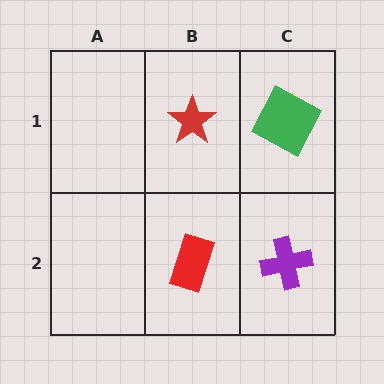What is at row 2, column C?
A purple cross.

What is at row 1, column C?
A green square.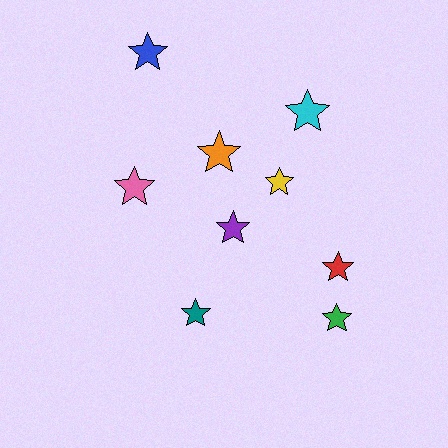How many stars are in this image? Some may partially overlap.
There are 9 stars.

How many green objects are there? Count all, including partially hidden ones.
There is 1 green object.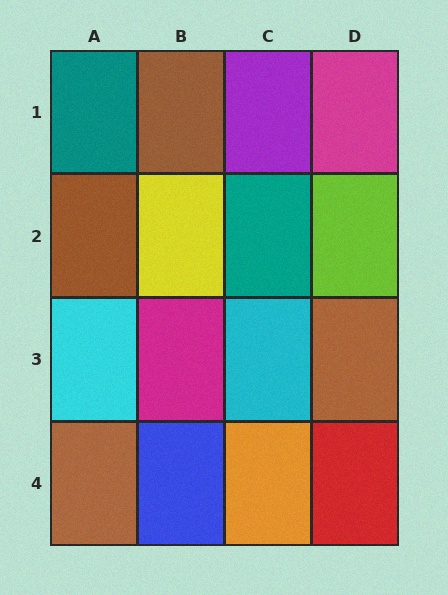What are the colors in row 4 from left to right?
Brown, blue, orange, red.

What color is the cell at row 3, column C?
Cyan.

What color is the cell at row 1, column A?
Teal.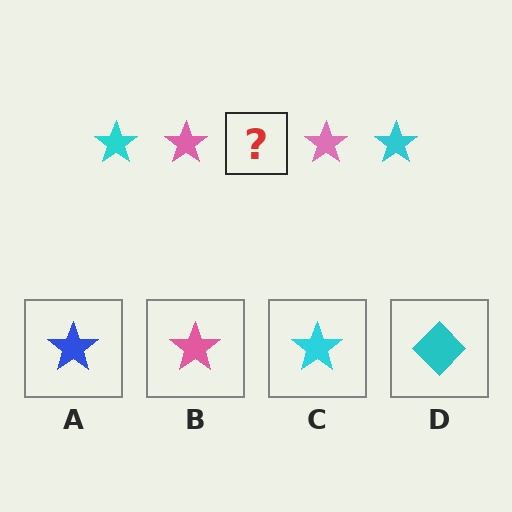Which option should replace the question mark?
Option C.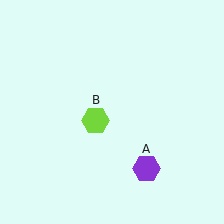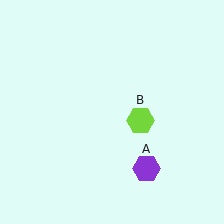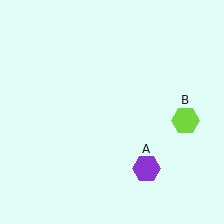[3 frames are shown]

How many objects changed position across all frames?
1 object changed position: lime hexagon (object B).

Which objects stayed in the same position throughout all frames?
Purple hexagon (object A) remained stationary.